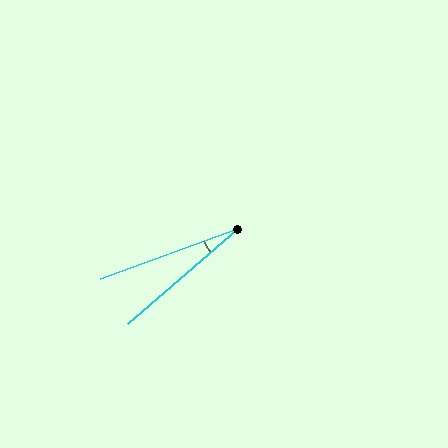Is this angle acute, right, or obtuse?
It is acute.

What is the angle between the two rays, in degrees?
Approximately 21 degrees.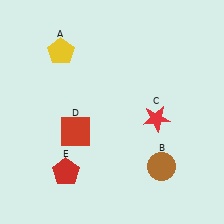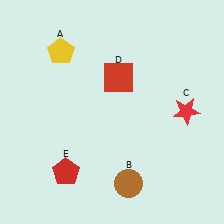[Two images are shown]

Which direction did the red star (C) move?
The red star (C) moved right.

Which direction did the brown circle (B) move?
The brown circle (B) moved left.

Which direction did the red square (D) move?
The red square (D) moved up.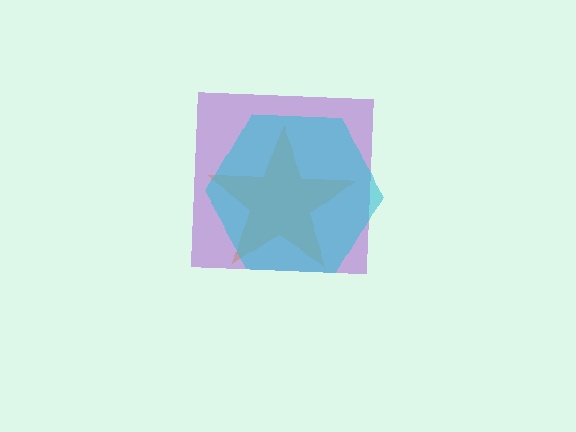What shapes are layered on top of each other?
The layered shapes are: a yellow star, a purple square, a cyan hexagon.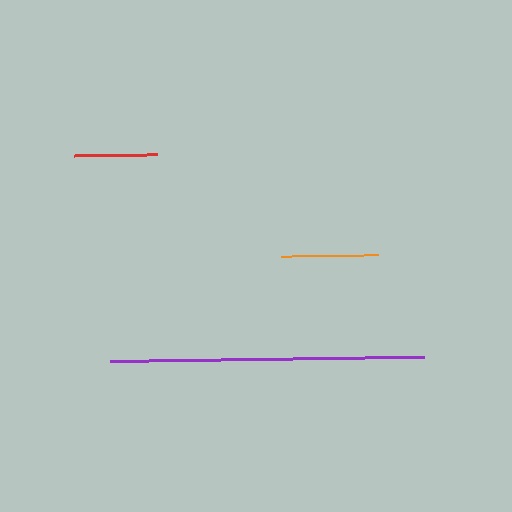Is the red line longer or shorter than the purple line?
The purple line is longer than the red line.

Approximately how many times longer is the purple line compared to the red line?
The purple line is approximately 3.8 times the length of the red line.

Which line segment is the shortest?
The red line is the shortest at approximately 83 pixels.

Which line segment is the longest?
The purple line is the longest at approximately 314 pixels.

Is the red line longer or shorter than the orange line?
The orange line is longer than the red line.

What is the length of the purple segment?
The purple segment is approximately 314 pixels long.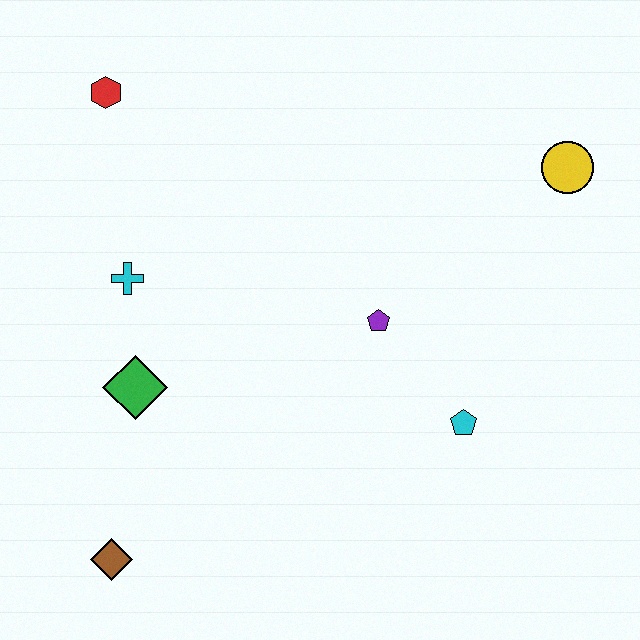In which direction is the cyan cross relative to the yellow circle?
The cyan cross is to the left of the yellow circle.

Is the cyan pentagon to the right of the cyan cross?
Yes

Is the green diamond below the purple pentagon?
Yes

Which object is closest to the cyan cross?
The green diamond is closest to the cyan cross.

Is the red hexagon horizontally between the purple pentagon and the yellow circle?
No